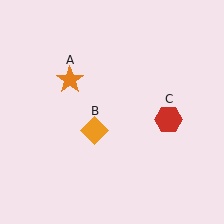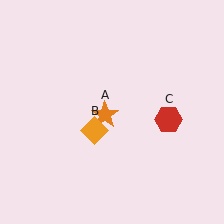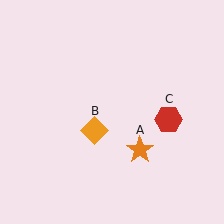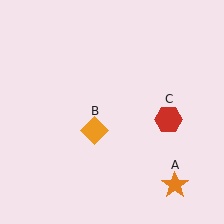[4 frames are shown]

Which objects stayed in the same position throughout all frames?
Orange diamond (object B) and red hexagon (object C) remained stationary.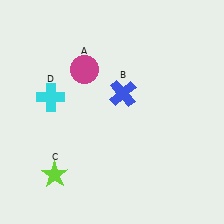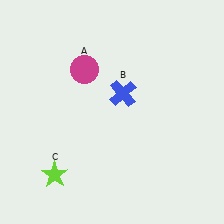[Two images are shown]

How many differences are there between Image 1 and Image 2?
There is 1 difference between the two images.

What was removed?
The cyan cross (D) was removed in Image 2.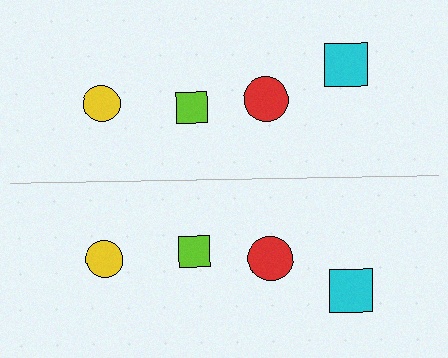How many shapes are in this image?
There are 8 shapes in this image.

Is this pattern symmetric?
Yes, this pattern has bilateral (reflection) symmetry.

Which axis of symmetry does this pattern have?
The pattern has a horizontal axis of symmetry running through the center of the image.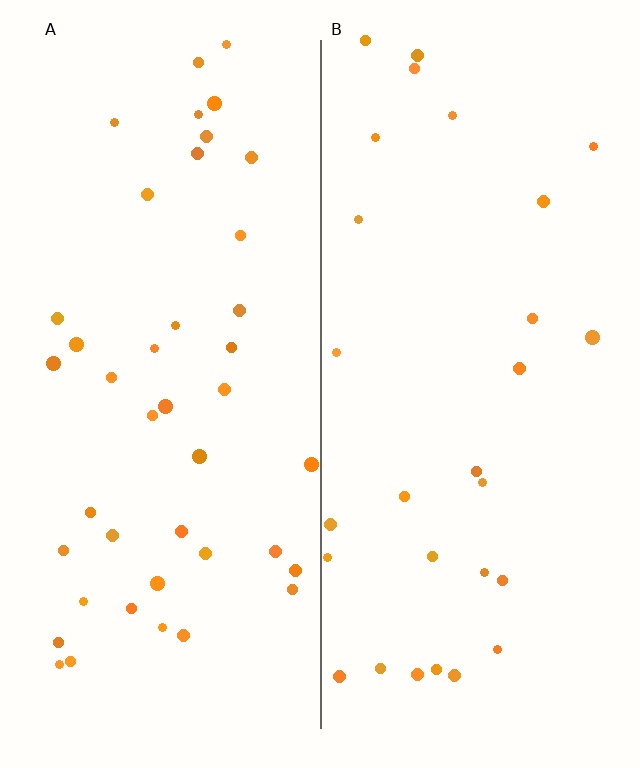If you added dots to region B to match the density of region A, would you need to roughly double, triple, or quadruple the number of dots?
Approximately double.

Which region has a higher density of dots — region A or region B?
A (the left).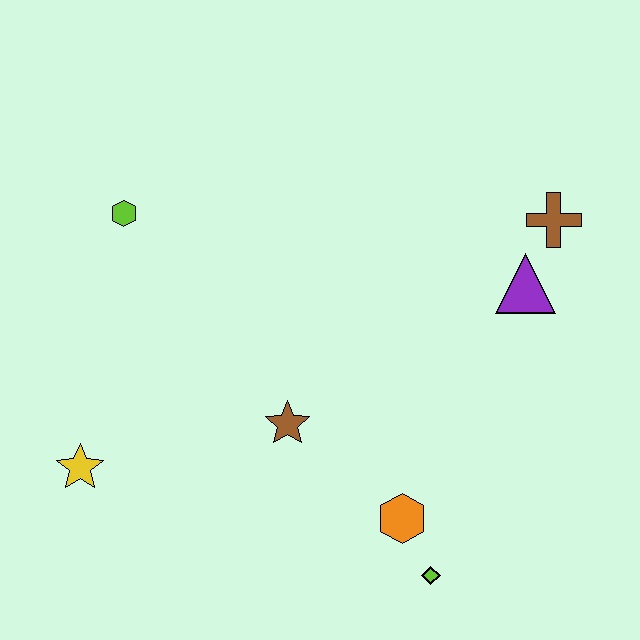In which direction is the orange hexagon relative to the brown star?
The orange hexagon is to the right of the brown star.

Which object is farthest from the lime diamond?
The lime hexagon is farthest from the lime diamond.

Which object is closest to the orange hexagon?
The lime diamond is closest to the orange hexagon.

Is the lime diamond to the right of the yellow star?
Yes